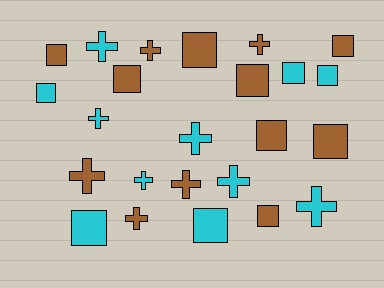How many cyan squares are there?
There are 5 cyan squares.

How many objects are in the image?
There are 24 objects.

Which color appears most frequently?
Brown, with 13 objects.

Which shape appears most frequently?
Square, with 13 objects.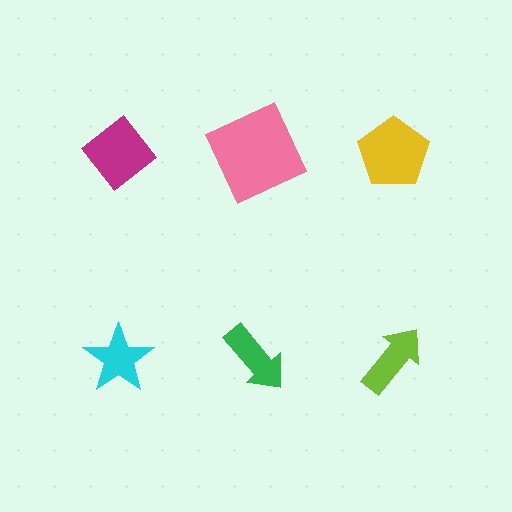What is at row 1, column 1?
A magenta diamond.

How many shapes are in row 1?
3 shapes.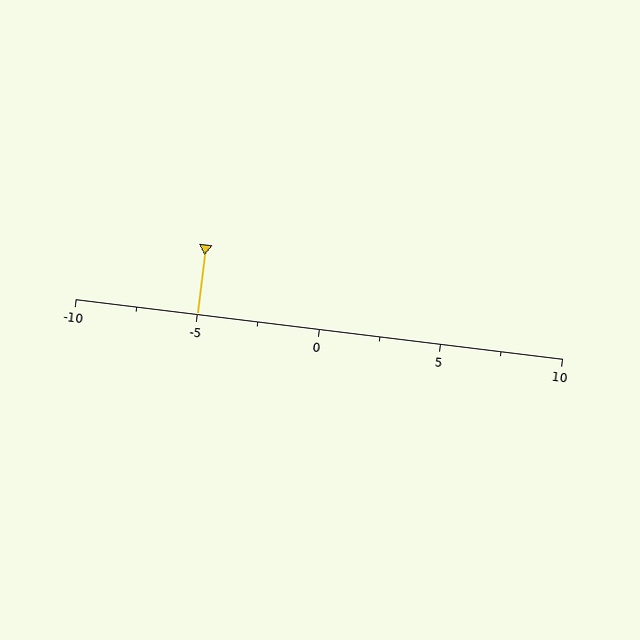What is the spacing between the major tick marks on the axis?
The major ticks are spaced 5 apart.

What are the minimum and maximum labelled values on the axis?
The axis runs from -10 to 10.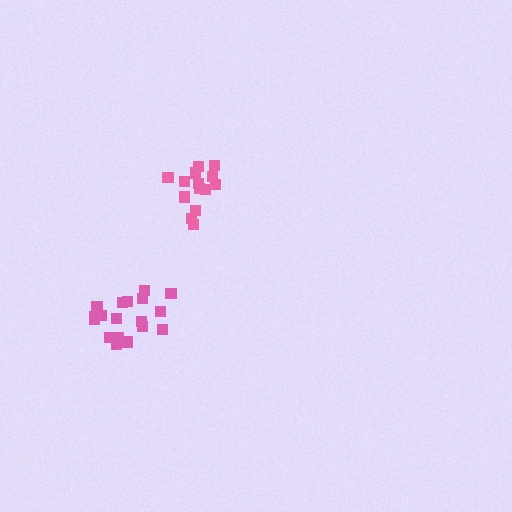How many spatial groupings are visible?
There are 2 spatial groupings.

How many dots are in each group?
Group 1: 18 dots, Group 2: 14 dots (32 total).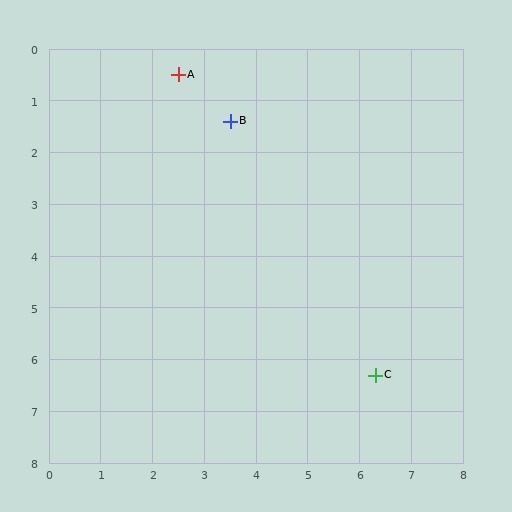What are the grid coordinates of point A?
Point A is at approximately (2.5, 0.5).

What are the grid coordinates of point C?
Point C is at approximately (6.3, 6.3).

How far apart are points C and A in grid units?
Points C and A are about 6.9 grid units apart.